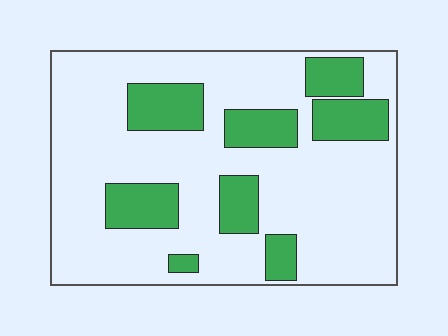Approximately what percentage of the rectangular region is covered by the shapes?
Approximately 25%.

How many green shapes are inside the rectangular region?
8.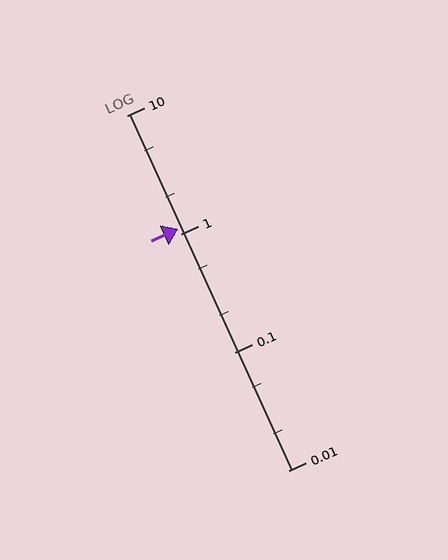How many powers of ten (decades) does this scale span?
The scale spans 3 decades, from 0.01 to 10.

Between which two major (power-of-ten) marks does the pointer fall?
The pointer is between 1 and 10.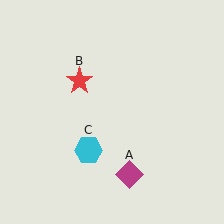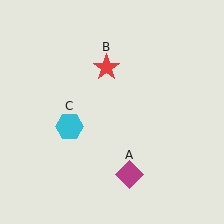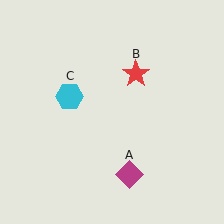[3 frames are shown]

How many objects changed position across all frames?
2 objects changed position: red star (object B), cyan hexagon (object C).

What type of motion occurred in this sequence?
The red star (object B), cyan hexagon (object C) rotated clockwise around the center of the scene.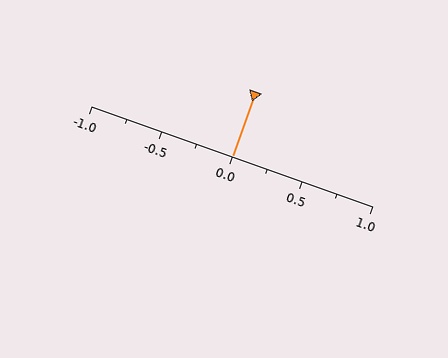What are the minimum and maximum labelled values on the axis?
The axis runs from -1.0 to 1.0.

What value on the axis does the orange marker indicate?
The marker indicates approximately 0.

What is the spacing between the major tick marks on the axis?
The major ticks are spaced 0.5 apart.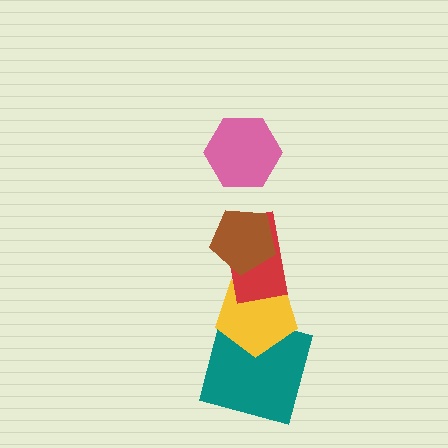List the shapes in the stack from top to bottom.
From top to bottom: the pink hexagon, the brown pentagon, the red rectangle, the yellow pentagon, the teal square.